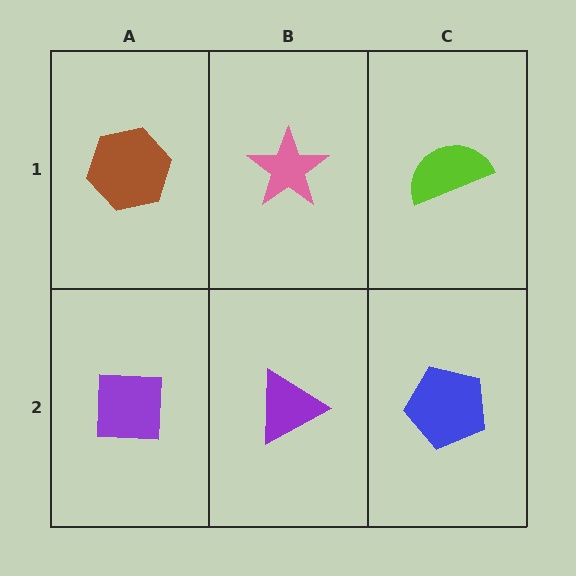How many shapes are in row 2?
3 shapes.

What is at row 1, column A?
A brown hexagon.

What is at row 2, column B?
A purple triangle.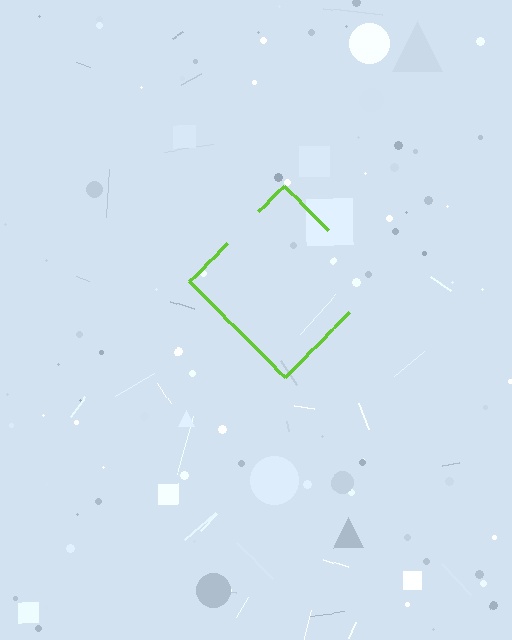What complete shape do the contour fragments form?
The contour fragments form a diamond.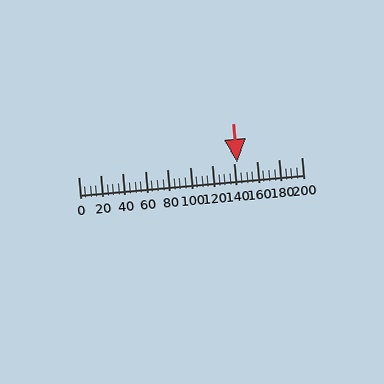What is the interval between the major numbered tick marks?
The major tick marks are spaced 20 units apart.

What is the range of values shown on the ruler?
The ruler shows values from 0 to 200.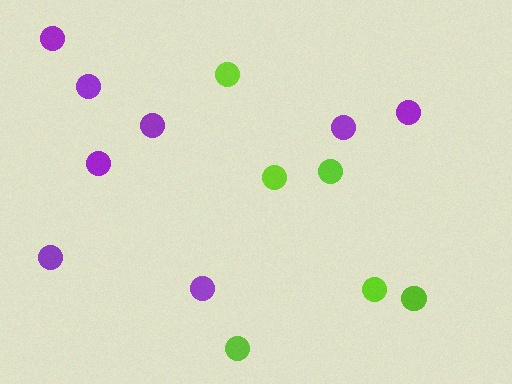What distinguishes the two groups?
There are 2 groups: one group of lime circles (6) and one group of purple circles (8).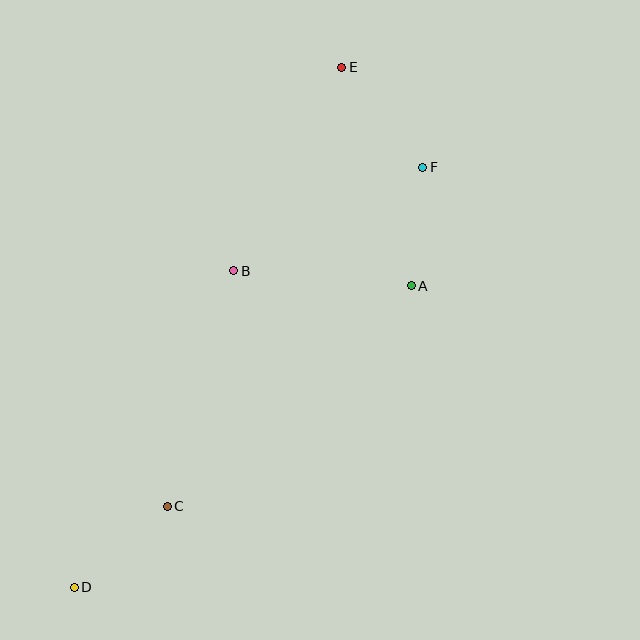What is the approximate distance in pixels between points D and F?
The distance between D and F is approximately 546 pixels.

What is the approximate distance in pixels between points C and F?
The distance between C and F is approximately 425 pixels.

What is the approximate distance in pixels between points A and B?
The distance between A and B is approximately 178 pixels.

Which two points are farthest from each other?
Points D and E are farthest from each other.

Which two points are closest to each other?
Points A and F are closest to each other.